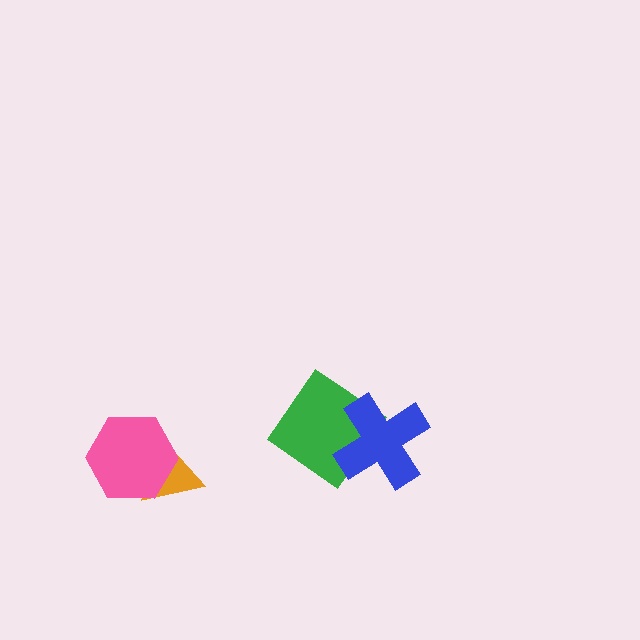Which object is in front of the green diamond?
The blue cross is in front of the green diamond.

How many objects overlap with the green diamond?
1 object overlaps with the green diamond.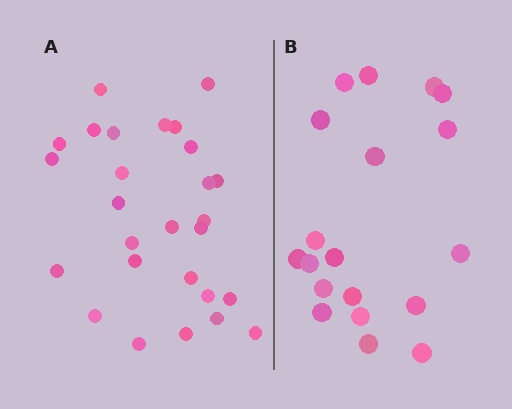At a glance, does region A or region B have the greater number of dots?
Region A (the left region) has more dots.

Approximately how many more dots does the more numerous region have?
Region A has roughly 8 or so more dots than region B.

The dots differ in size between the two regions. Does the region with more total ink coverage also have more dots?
No. Region B has more total ink coverage because its dots are larger, but region A actually contains more individual dots. Total area can be misleading — the number of items is what matters here.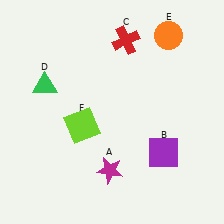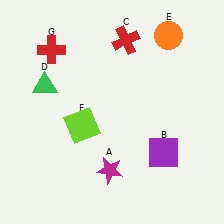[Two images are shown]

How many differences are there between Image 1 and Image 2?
There is 1 difference between the two images.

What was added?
A red cross (G) was added in Image 2.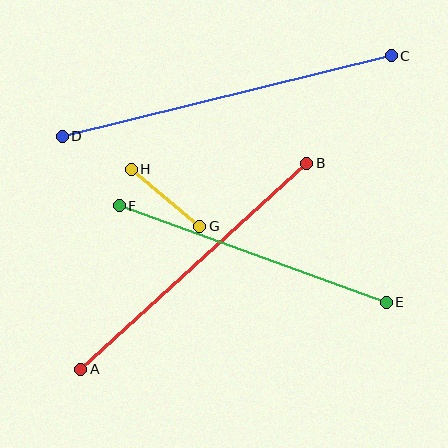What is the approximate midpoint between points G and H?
The midpoint is at approximately (166, 198) pixels.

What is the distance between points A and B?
The distance is approximately 306 pixels.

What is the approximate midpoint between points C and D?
The midpoint is at approximately (227, 96) pixels.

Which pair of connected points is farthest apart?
Points C and D are farthest apart.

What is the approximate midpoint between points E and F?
The midpoint is at approximately (253, 254) pixels.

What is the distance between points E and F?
The distance is approximately 284 pixels.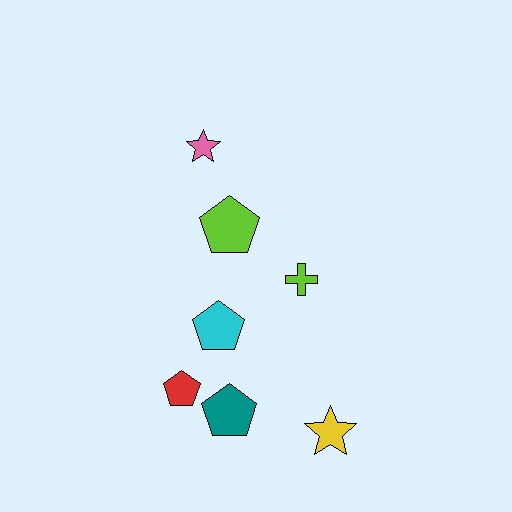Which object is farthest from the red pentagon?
The pink star is farthest from the red pentagon.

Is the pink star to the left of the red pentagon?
No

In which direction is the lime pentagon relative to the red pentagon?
The lime pentagon is above the red pentagon.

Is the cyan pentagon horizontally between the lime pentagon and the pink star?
Yes